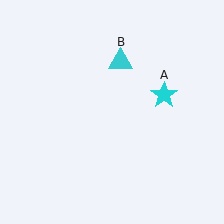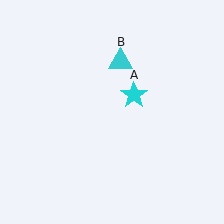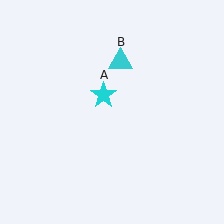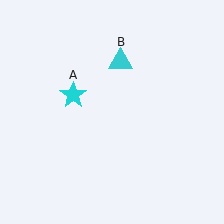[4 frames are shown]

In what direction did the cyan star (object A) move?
The cyan star (object A) moved left.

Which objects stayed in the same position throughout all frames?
Cyan triangle (object B) remained stationary.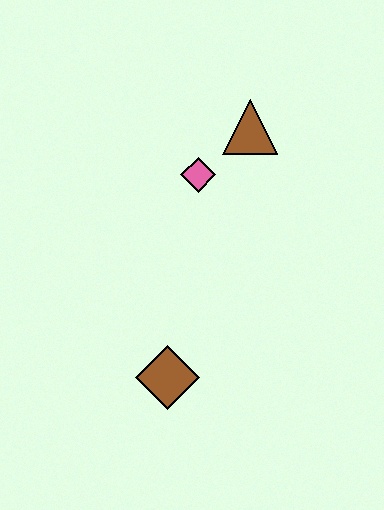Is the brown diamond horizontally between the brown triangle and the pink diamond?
No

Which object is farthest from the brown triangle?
The brown diamond is farthest from the brown triangle.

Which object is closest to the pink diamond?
The brown triangle is closest to the pink diamond.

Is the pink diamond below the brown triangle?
Yes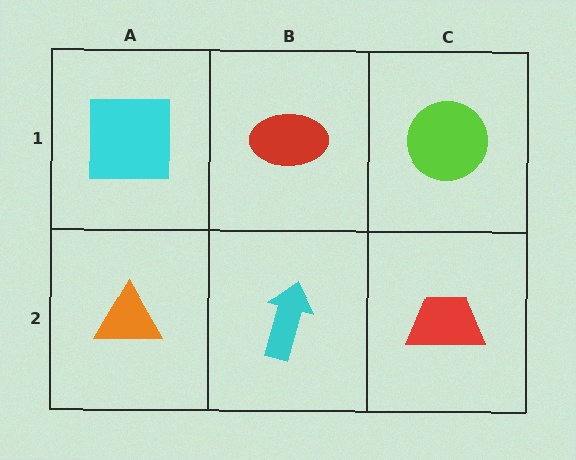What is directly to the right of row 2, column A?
A cyan arrow.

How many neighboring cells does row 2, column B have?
3.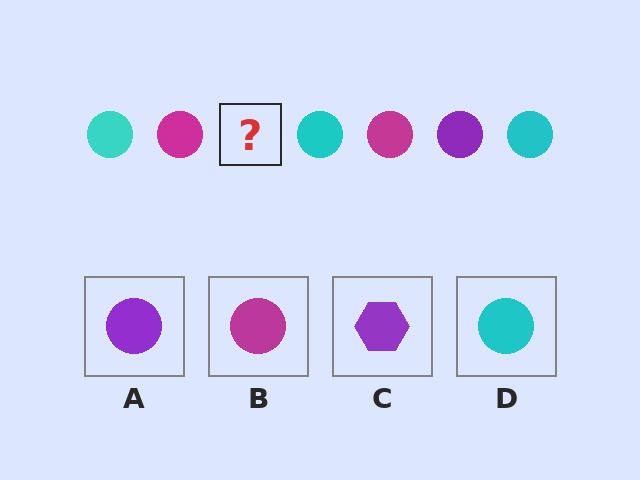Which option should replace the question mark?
Option A.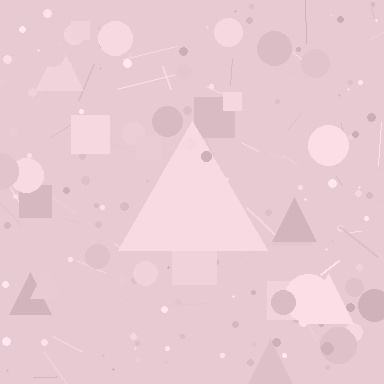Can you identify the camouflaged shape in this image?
The camouflaged shape is a triangle.